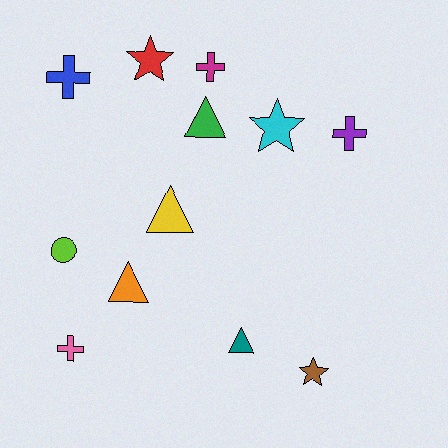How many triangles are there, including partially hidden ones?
There are 4 triangles.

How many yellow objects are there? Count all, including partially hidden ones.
There is 1 yellow object.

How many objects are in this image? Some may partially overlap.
There are 12 objects.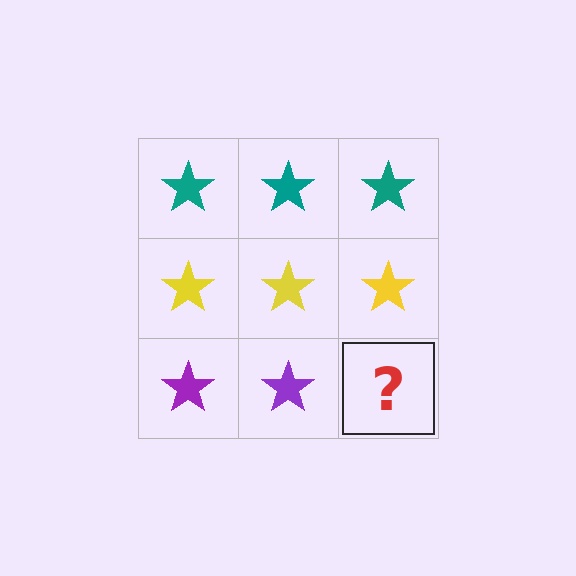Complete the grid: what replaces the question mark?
The question mark should be replaced with a purple star.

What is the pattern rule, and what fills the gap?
The rule is that each row has a consistent color. The gap should be filled with a purple star.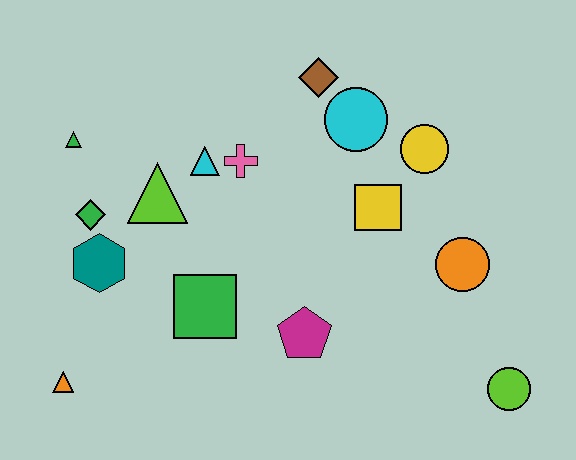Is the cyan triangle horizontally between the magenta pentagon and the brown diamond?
No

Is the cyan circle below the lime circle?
No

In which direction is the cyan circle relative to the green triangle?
The cyan circle is to the right of the green triangle.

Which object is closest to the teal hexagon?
The green diamond is closest to the teal hexagon.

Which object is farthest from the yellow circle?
The orange triangle is farthest from the yellow circle.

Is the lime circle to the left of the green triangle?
No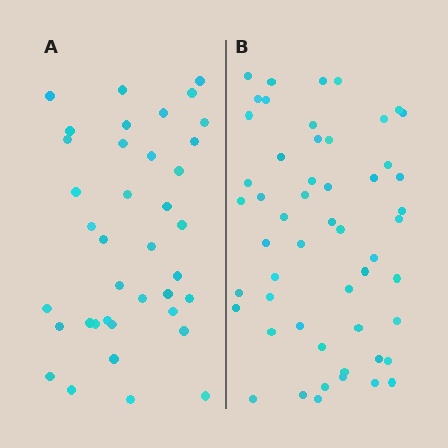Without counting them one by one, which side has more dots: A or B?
Region B (the right region) has more dots.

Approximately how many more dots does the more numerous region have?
Region B has approximately 15 more dots than region A.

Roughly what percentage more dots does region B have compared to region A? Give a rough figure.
About 40% more.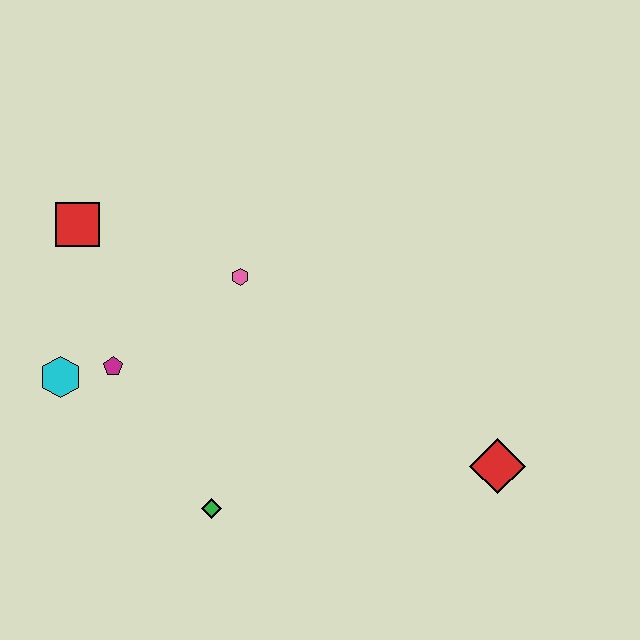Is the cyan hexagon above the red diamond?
Yes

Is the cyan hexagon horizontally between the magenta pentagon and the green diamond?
No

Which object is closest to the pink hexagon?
The magenta pentagon is closest to the pink hexagon.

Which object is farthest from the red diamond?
The red square is farthest from the red diamond.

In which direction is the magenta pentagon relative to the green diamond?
The magenta pentagon is above the green diamond.